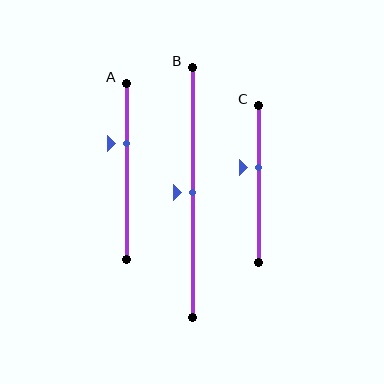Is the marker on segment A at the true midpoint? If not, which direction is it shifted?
No, the marker on segment A is shifted upward by about 16% of the segment length.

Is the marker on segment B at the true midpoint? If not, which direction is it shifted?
Yes, the marker on segment B is at the true midpoint.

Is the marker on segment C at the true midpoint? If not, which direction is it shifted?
No, the marker on segment C is shifted upward by about 11% of the segment length.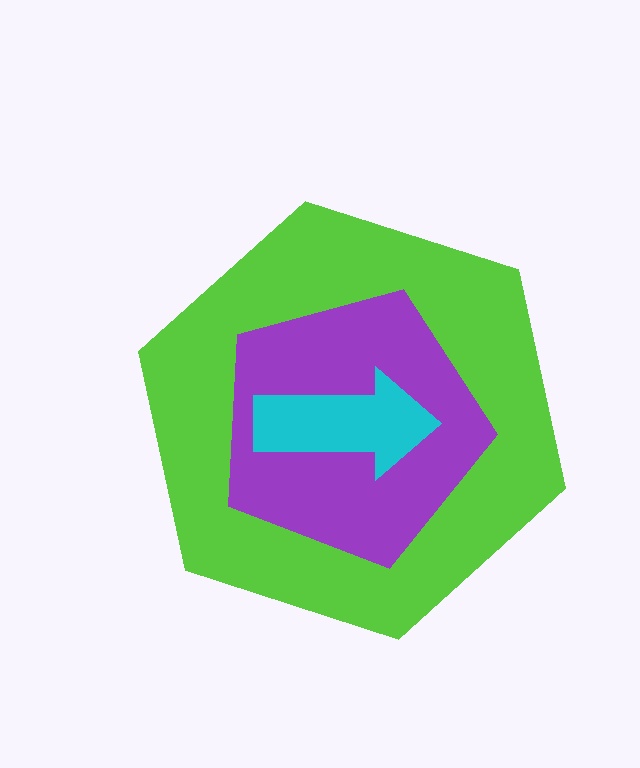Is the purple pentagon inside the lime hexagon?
Yes.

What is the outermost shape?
The lime hexagon.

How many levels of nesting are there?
3.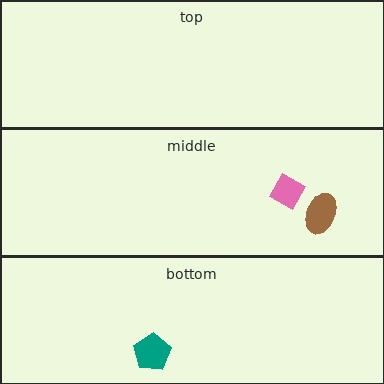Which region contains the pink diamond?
The middle region.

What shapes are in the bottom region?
The teal pentagon.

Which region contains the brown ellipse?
The middle region.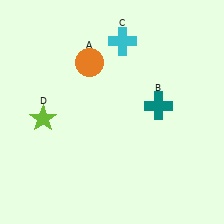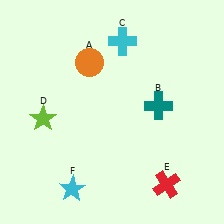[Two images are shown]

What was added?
A red cross (E), a cyan star (F) were added in Image 2.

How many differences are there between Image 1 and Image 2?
There are 2 differences between the two images.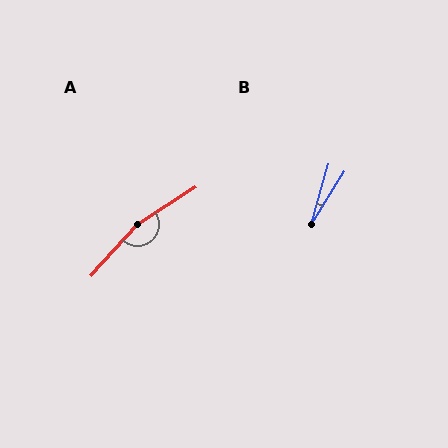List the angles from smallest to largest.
B (16°), A (165°).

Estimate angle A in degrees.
Approximately 165 degrees.